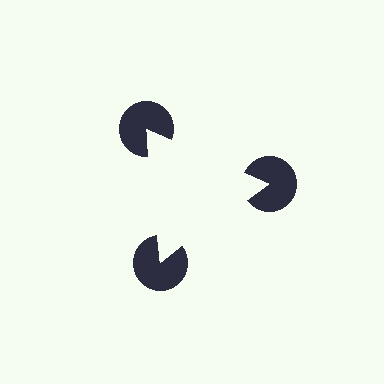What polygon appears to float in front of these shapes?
An illusory triangle — its edges are inferred from the aligned wedge cuts in the pac-man discs, not physically drawn.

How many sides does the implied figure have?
3 sides.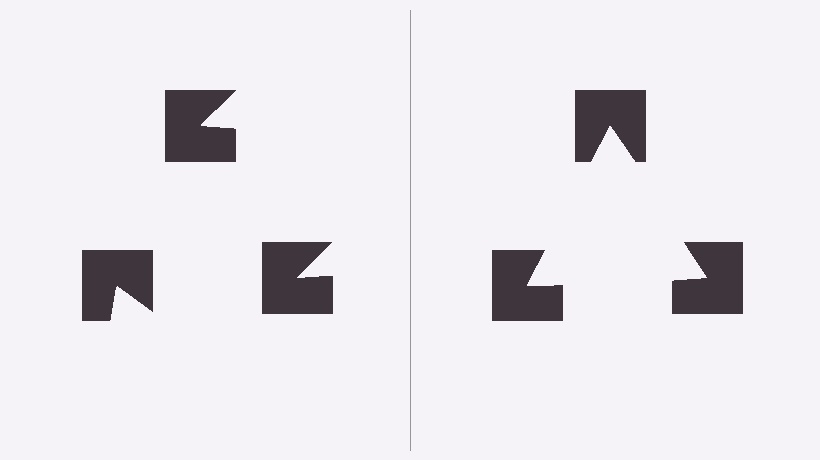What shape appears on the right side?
An illusory triangle.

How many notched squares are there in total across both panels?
6 — 3 on each side.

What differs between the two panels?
The notched squares are positioned identically on both sides; only the wedge orientations differ. On the right they align to a triangle; on the left they are misaligned.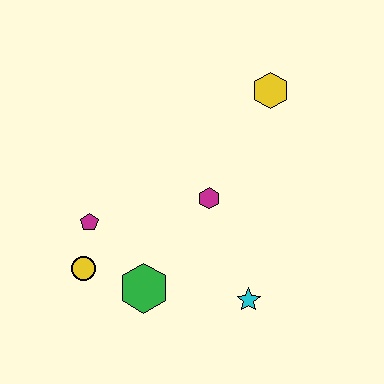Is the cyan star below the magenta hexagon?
Yes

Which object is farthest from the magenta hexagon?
The yellow circle is farthest from the magenta hexagon.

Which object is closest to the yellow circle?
The magenta pentagon is closest to the yellow circle.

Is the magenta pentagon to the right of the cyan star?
No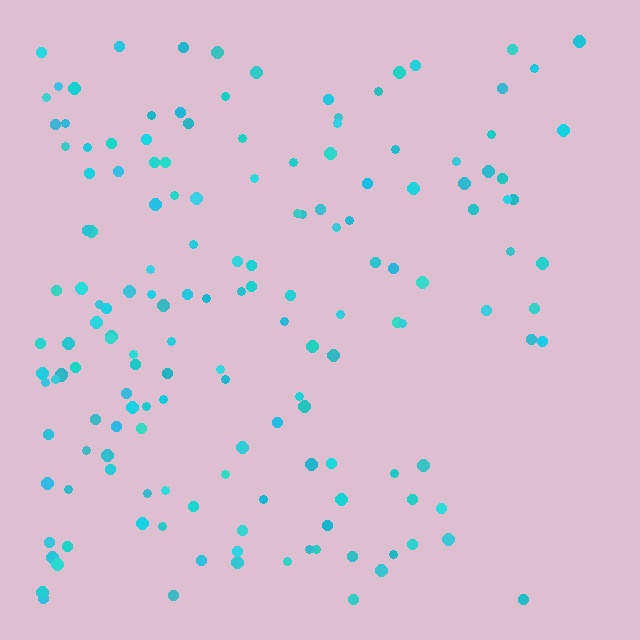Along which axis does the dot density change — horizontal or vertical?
Horizontal.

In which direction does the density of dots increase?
From right to left, with the left side densest.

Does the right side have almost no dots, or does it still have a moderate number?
Still a moderate number, just noticeably fewer than the left.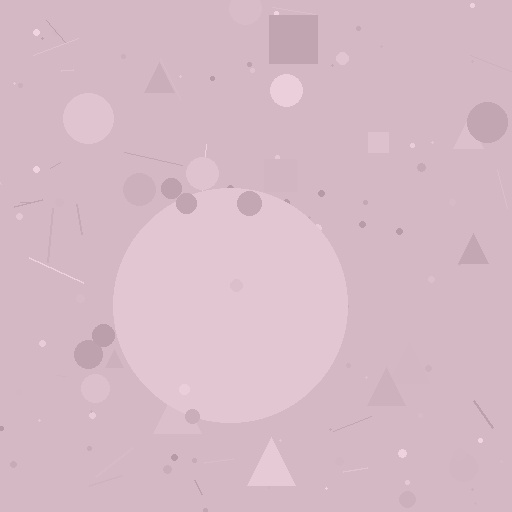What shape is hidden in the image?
A circle is hidden in the image.